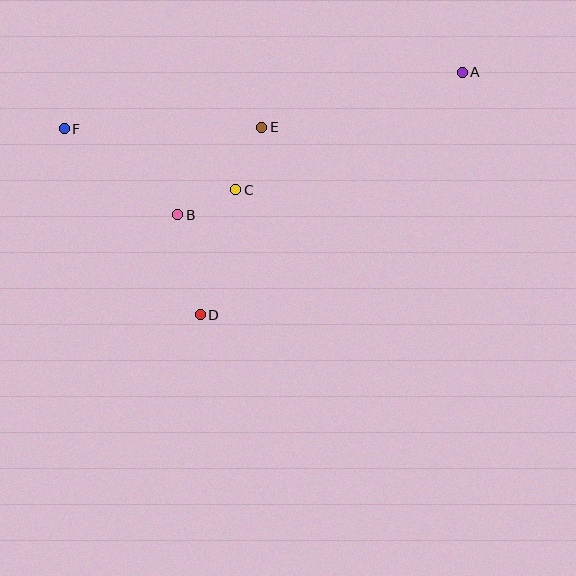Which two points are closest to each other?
Points B and C are closest to each other.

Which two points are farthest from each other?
Points A and F are farthest from each other.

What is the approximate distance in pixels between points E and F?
The distance between E and F is approximately 197 pixels.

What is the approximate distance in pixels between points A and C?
The distance between A and C is approximately 255 pixels.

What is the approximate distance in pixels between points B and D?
The distance between B and D is approximately 103 pixels.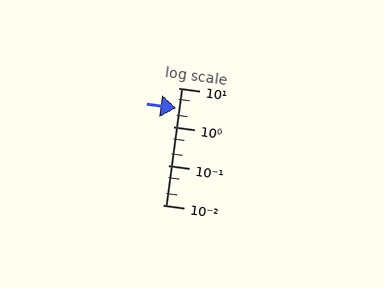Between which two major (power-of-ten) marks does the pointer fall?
The pointer is between 1 and 10.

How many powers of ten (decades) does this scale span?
The scale spans 3 decades, from 0.01 to 10.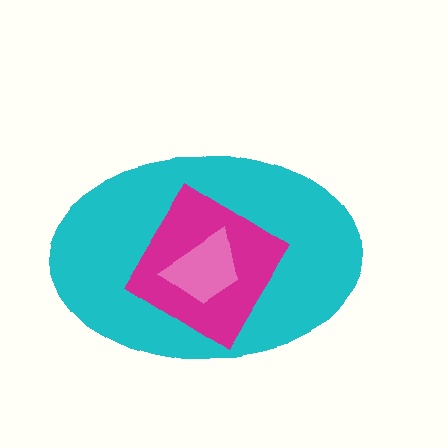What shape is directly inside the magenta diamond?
The pink trapezoid.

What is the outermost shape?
The cyan ellipse.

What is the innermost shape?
The pink trapezoid.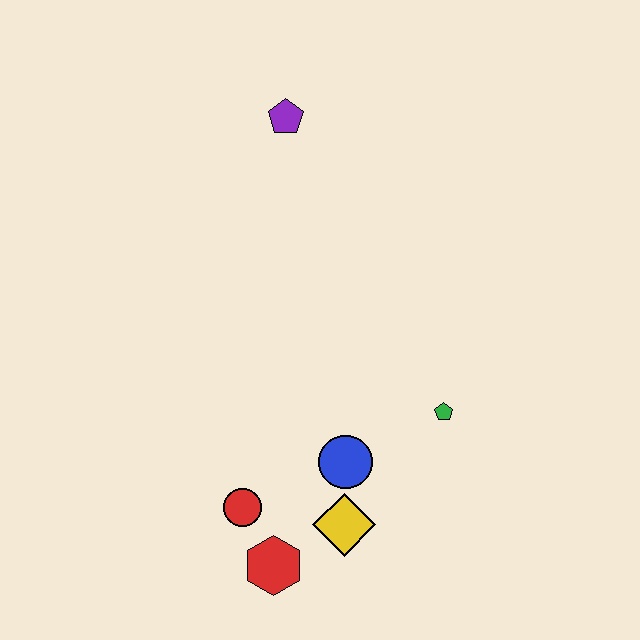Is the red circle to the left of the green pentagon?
Yes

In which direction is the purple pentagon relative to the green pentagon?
The purple pentagon is above the green pentagon.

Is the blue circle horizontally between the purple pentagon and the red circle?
No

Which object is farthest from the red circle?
The purple pentagon is farthest from the red circle.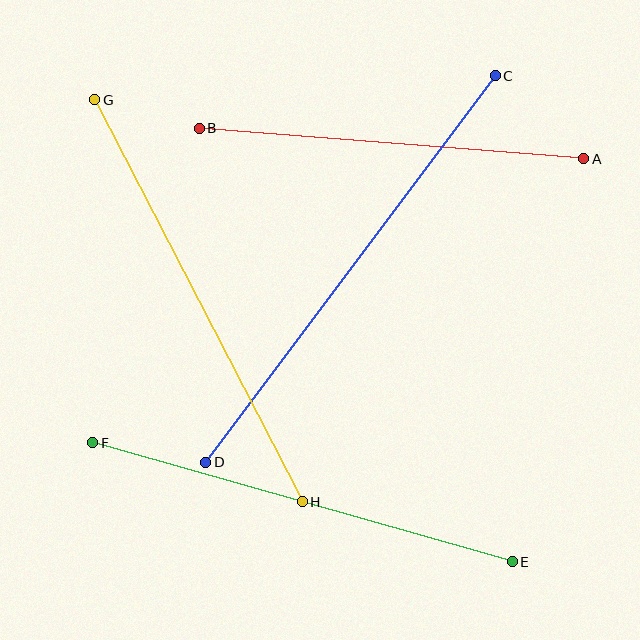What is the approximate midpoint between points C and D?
The midpoint is at approximately (350, 269) pixels.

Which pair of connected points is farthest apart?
Points C and D are farthest apart.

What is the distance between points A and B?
The distance is approximately 386 pixels.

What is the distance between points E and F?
The distance is approximately 436 pixels.